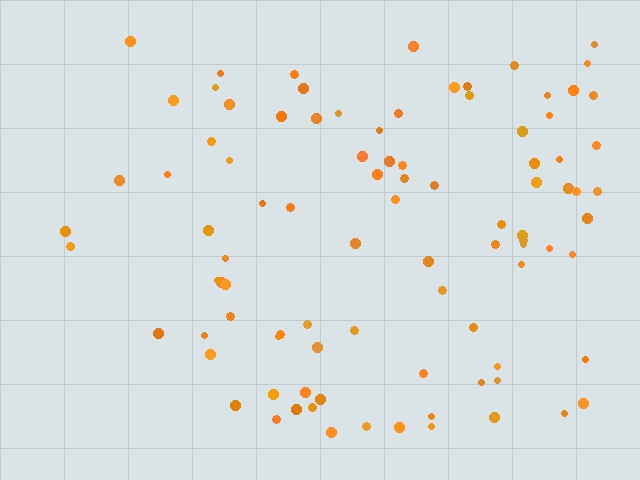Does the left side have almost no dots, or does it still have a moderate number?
Still a moderate number, just noticeably fewer than the right.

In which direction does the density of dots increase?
From left to right, with the right side densest.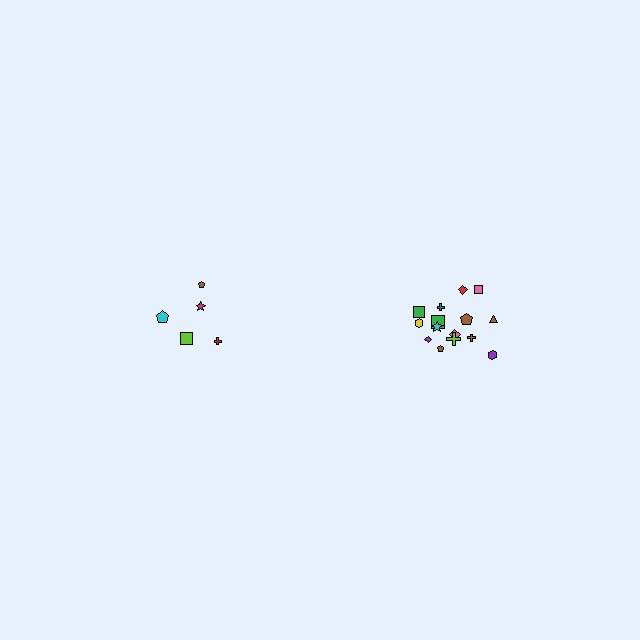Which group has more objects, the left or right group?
The right group.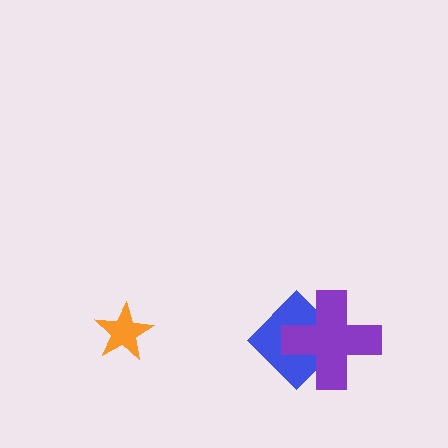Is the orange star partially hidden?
No, no other shape covers it.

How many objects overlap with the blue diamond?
1 object overlaps with the blue diamond.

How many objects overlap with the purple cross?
1 object overlaps with the purple cross.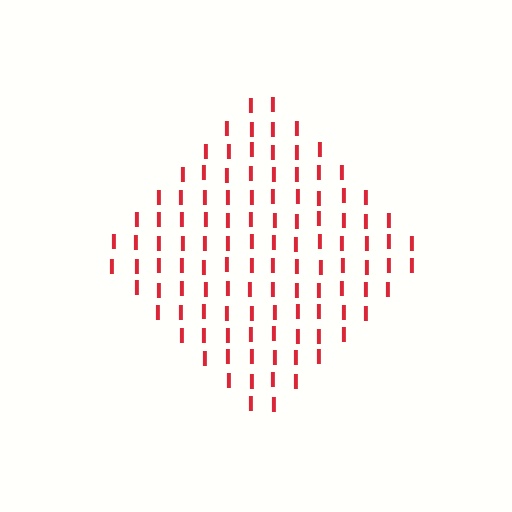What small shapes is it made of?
It is made of small letter I's.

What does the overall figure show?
The overall figure shows a diamond.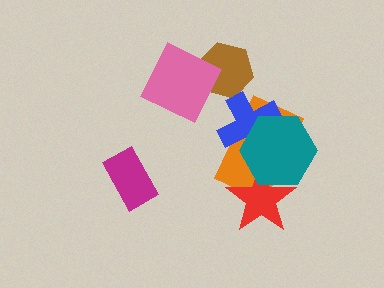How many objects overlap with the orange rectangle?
3 objects overlap with the orange rectangle.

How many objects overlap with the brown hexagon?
1 object overlaps with the brown hexagon.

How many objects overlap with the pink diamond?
1 object overlaps with the pink diamond.